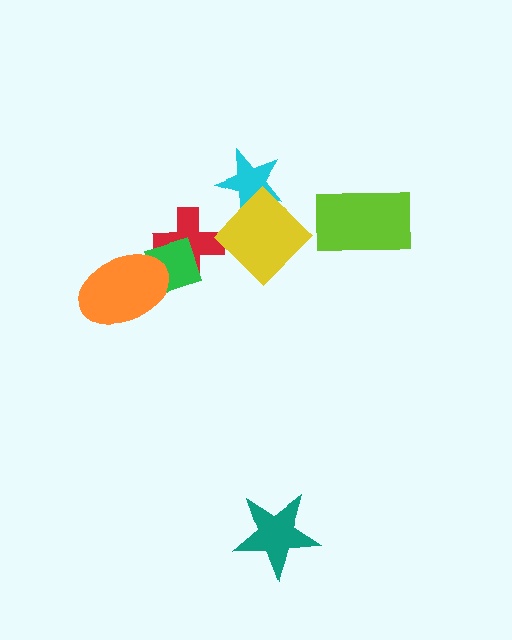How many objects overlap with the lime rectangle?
0 objects overlap with the lime rectangle.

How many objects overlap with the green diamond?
2 objects overlap with the green diamond.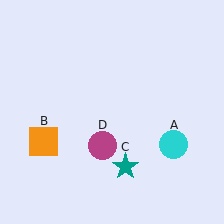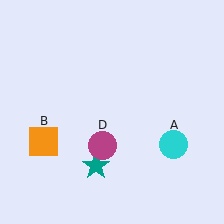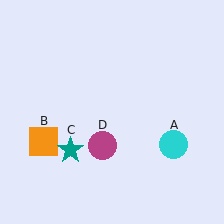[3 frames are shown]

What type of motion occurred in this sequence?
The teal star (object C) rotated clockwise around the center of the scene.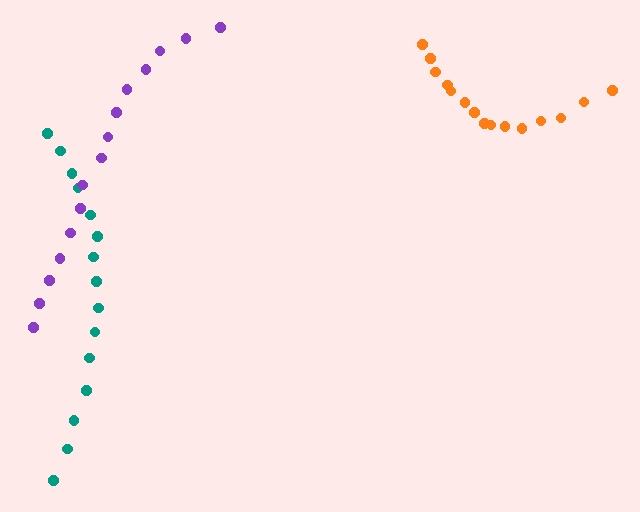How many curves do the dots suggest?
There are 3 distinct paths.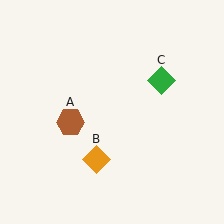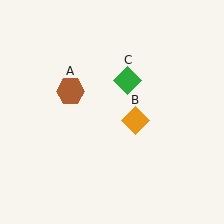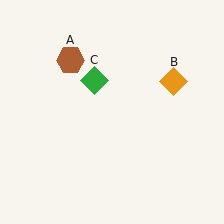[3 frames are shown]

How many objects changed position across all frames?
3 objects changed position: brown hexagon (object A), orange diamond (object B), green diamond (object C).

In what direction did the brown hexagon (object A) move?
The brown hexagon (object A) moved up.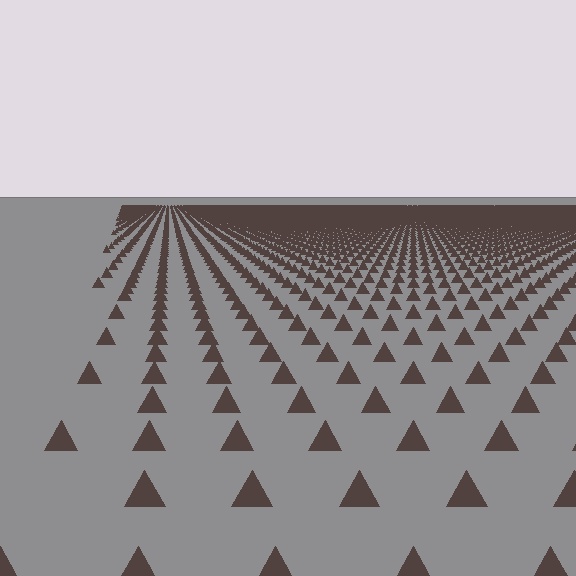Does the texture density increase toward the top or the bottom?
Density increases toward the top.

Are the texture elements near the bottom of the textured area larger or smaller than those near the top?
Larger. Near the bottom, elements are closer to the viewer and appear at a bigger on-screen size.